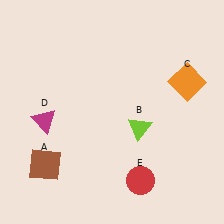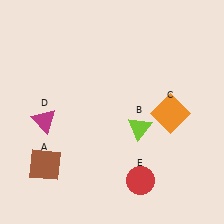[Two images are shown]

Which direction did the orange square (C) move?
The orange square (C) moved down.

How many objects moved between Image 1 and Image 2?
1 object moved between the two images.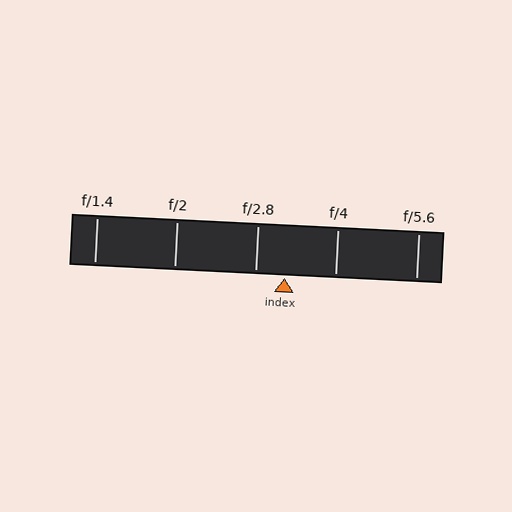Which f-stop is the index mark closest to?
The index mark is closest to f/2.8.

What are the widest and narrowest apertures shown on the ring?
The widest aperture shown is f/1.4 and the narrowest is f/5.6.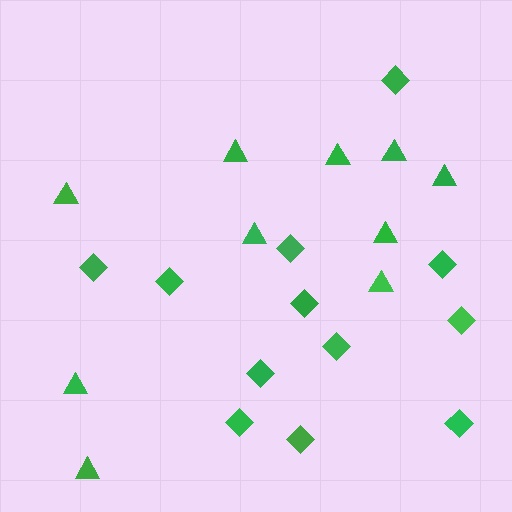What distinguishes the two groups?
There are 2 groups: one group of diamonds (12) and one group of triangles (10).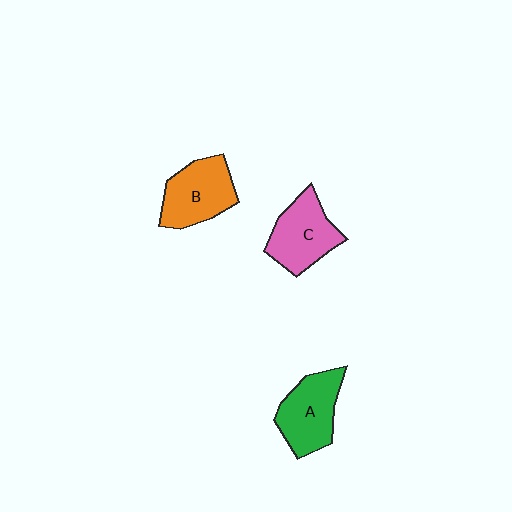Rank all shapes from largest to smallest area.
From largest to smallest: A (green), B (orange), C (pink).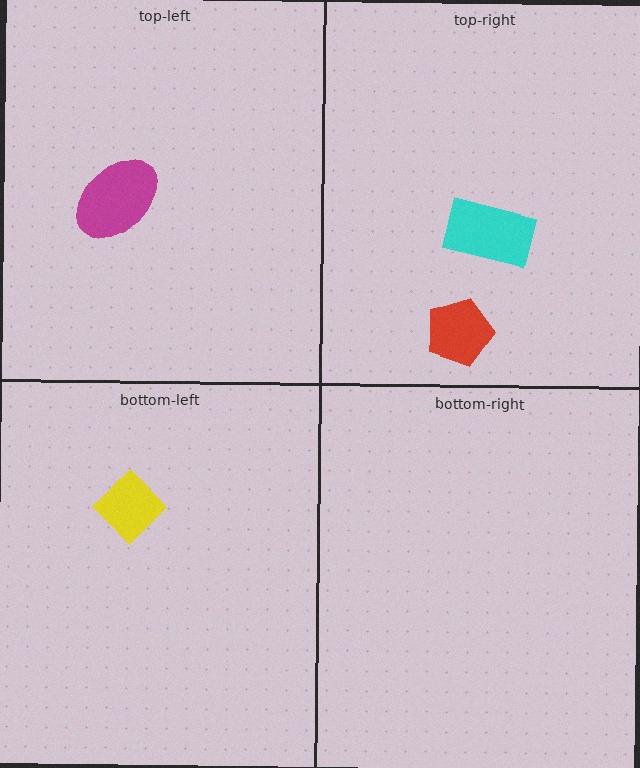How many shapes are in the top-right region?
2.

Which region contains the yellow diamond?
The bottom-left region.